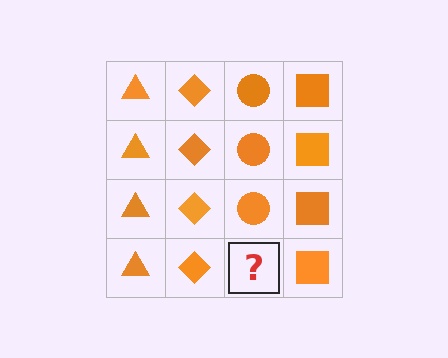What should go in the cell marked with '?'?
The missing cell should contain an orange circle.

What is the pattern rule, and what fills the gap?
The rule is that each column has a consistent shape. The gap should be filled with an orange circle.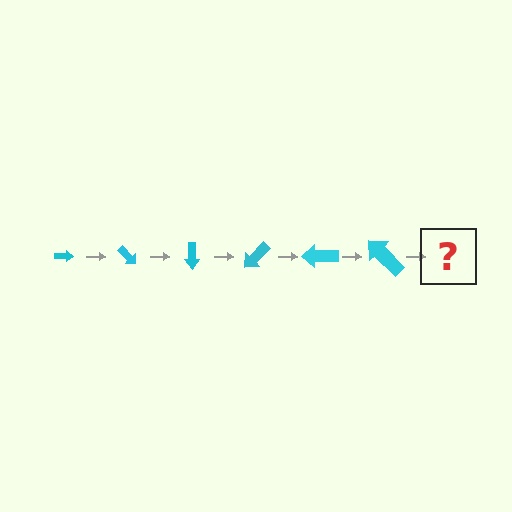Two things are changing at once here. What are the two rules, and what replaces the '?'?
The two rules are that the arrow grows larger each step and it rotates 45 degrees each step. The '?' should be an arrow, larger than the previous one and rotated 270 degrees from the start.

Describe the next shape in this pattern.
It should be an arrow, larger than the previous one and rotated 270 degrees from the start.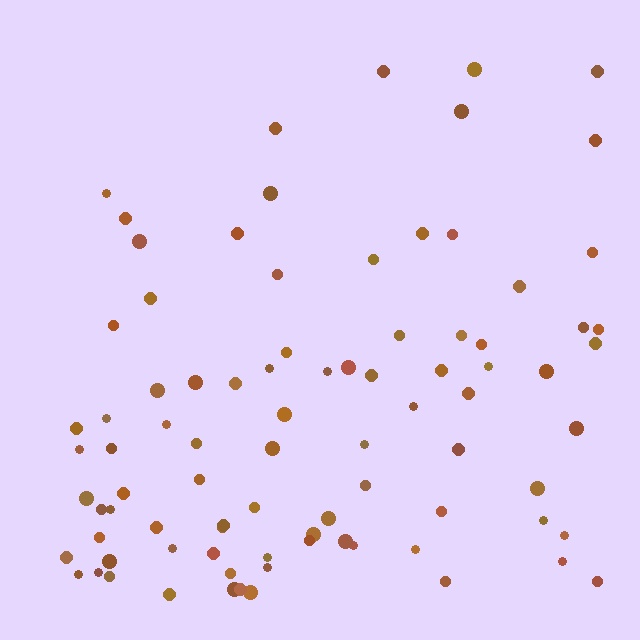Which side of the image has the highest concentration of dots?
The bottom.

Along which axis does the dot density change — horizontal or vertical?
Vertical.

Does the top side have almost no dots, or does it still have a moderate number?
Still a moderate number, just noticeably fewer than the bottom.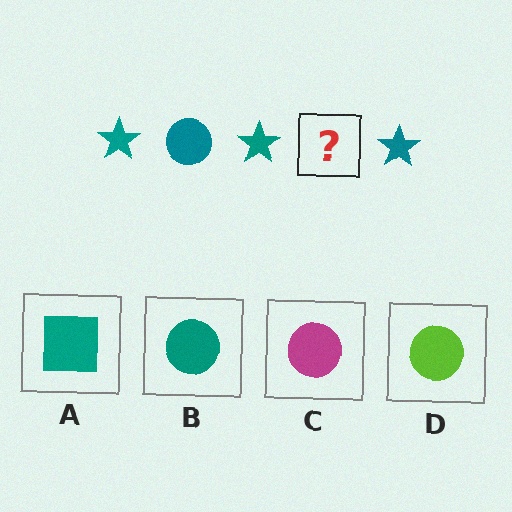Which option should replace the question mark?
Option B.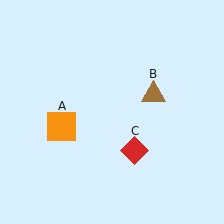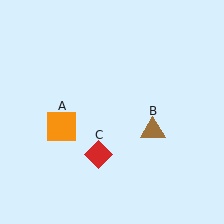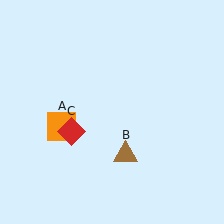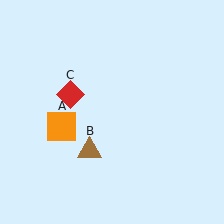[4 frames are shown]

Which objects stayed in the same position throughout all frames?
Orange square (object A) remained stationary.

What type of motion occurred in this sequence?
The brown triangle (object B), red diamond (object C) rotated clockwise around the center of the scene.